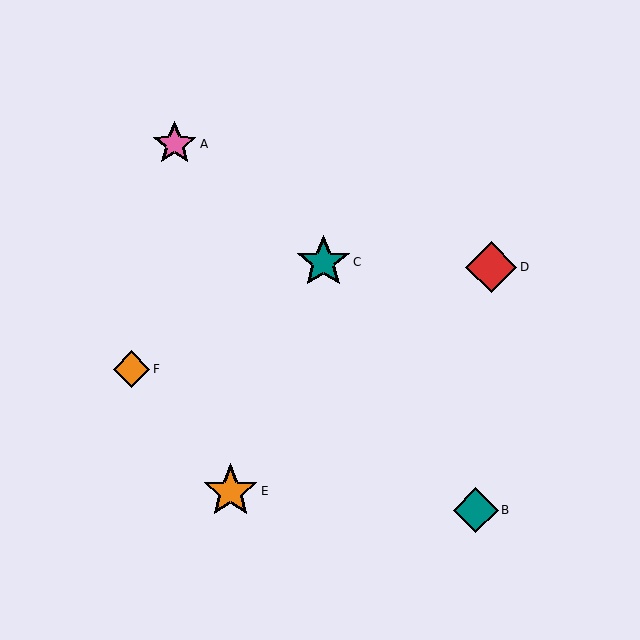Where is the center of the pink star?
The center of the pink star is at (175, 144).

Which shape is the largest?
The orange star (labeled E) is the largest.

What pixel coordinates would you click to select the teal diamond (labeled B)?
Click at (476, 510) to select the teal diamond B.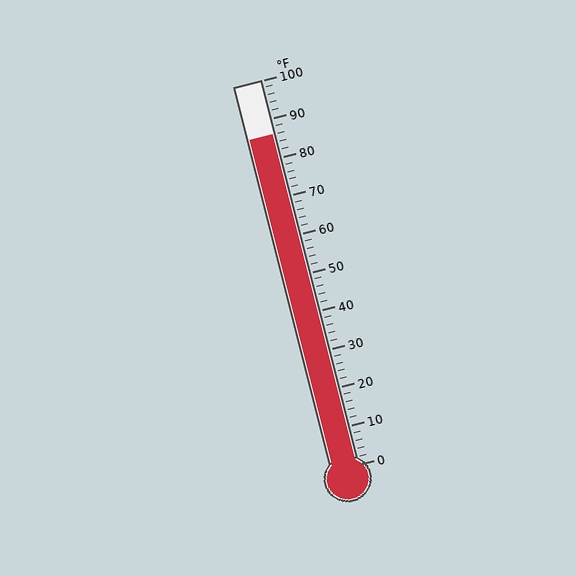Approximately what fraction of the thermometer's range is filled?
The thermometer is filled to approximately 85% of its range.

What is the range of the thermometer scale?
The thermometer scale ranges from 0°F to 100°F.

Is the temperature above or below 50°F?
The temperature is above 50°F.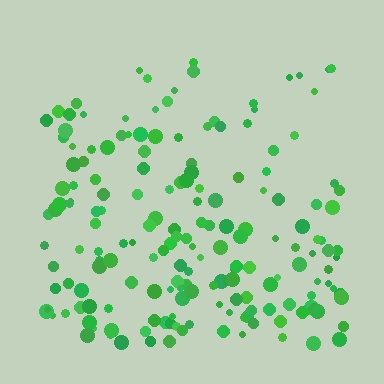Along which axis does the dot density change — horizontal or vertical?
Vertical.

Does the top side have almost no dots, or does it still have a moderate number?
Still a moderate number, just noticeably fewer than the bottom.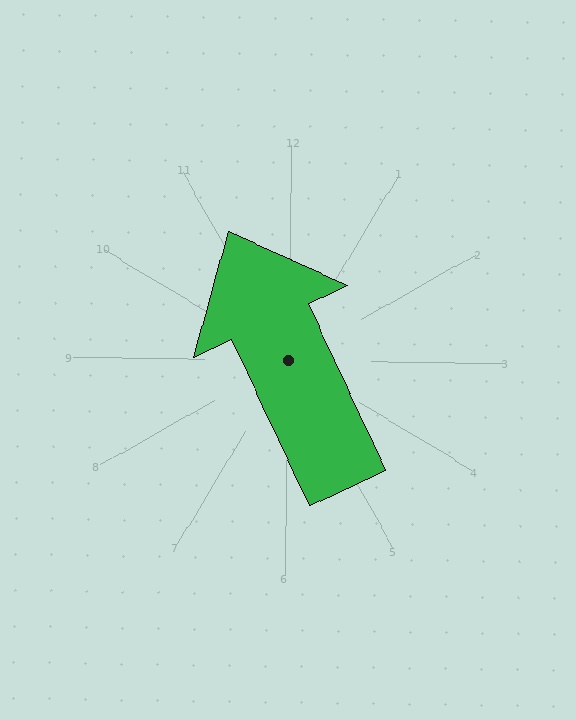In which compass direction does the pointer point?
Northwest.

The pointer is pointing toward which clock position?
Roughly 11 o'clock.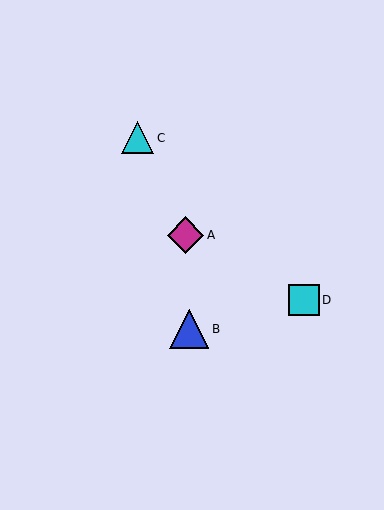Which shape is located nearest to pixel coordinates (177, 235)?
The magenta diamond (labeled A) at (186, 235) is nearest to that location.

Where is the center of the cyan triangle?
The center of the cyan triangle is at (138, 138).